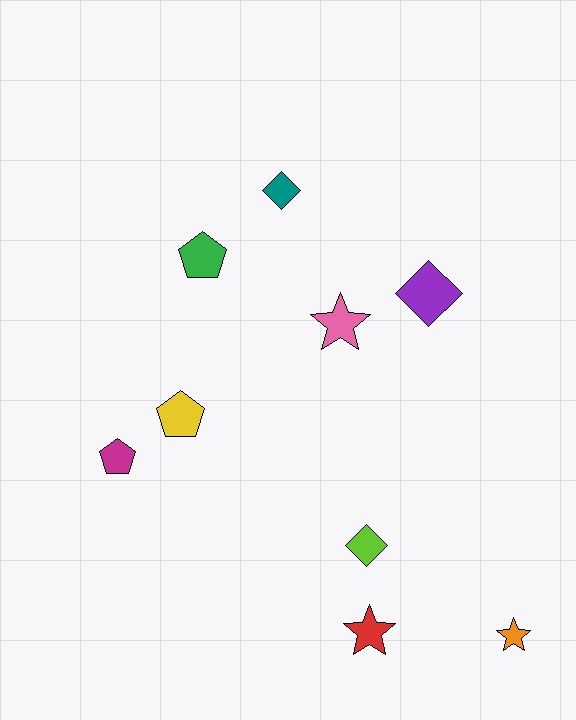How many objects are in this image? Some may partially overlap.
There are 9 objects.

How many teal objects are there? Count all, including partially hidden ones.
There is 1 teal object.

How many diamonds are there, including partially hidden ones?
There are 3 diamonds.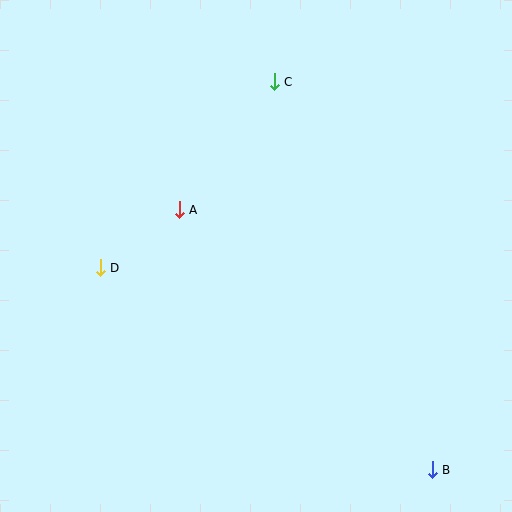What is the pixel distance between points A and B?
The distance between A and B is 363 pixels.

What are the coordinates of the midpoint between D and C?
The midpoint between D and C is at (187, 175).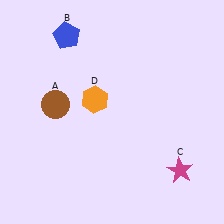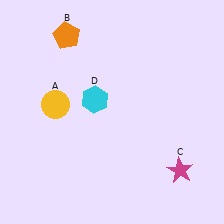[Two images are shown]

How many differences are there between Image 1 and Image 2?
There are 3 differences between the two images.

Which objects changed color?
A changed from brown to yellow. B changed from blue to orange. D changed from orange to cyan.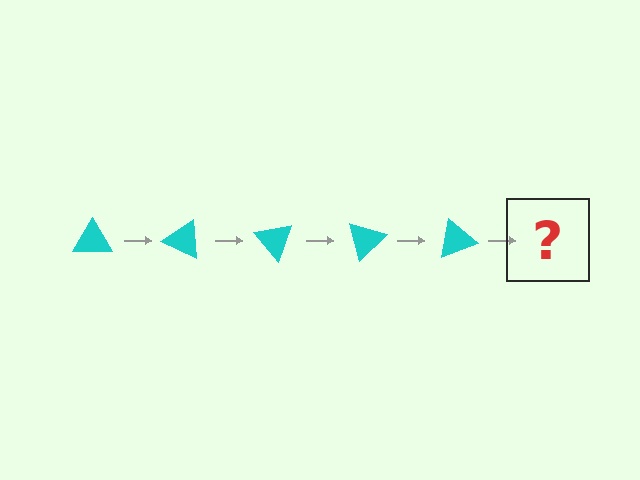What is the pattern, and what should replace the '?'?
The pattern is that the triangle rotates 25 degrees each step. The '?' should be a cyan triangle rotated 125 degrees.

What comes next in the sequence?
The next element should be a cyan triangle rotated 125 degrees.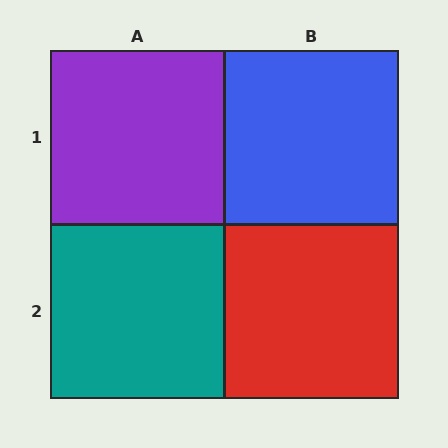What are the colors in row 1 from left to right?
Purple, blue.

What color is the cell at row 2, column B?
Red.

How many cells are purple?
1 cell is purple.